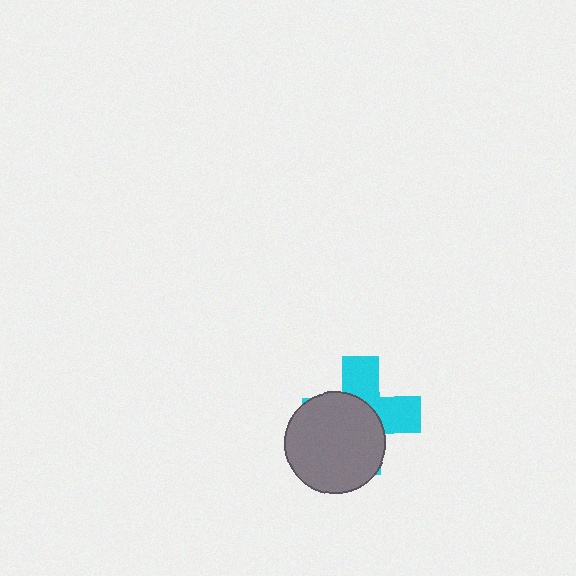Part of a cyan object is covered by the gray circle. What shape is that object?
It is a cross.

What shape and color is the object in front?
The object in front is a gray circle.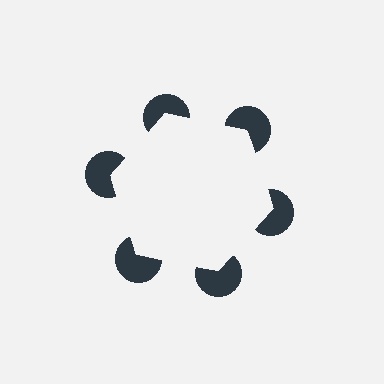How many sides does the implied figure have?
6 sides.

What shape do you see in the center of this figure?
An illusory hexagon — its edges are inferred from the aligned wedge cuts in the pac-man discs, not physically drawn.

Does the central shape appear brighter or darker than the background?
It typically appears slightly brighter than the background, even though no actual brightness change is drawn.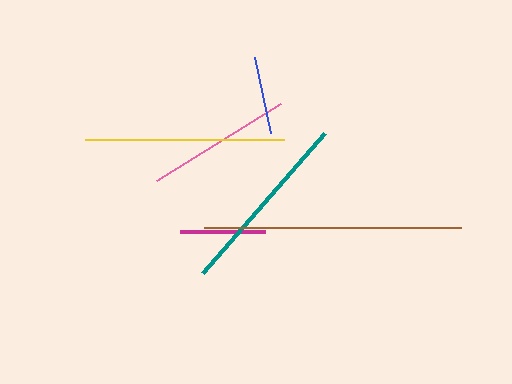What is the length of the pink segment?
The pink segment is approximately 146 pixels long.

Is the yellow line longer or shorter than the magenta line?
The yellow line is longer than the magenta line.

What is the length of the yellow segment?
The yellow segment is approximately 200 pixels long.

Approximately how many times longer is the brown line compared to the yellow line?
The brown line is approximately 1.3 times the length of the yellow line.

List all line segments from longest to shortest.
From longest to shortest: brown, yellow, teal, pink, magenta, blue.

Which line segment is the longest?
The brown line is the longest at approximately 257 pixels.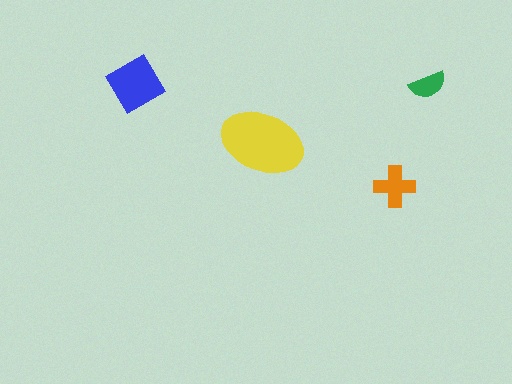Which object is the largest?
The yellow ellipse.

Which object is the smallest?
The green semicircle.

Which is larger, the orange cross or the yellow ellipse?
The yellow ellipse.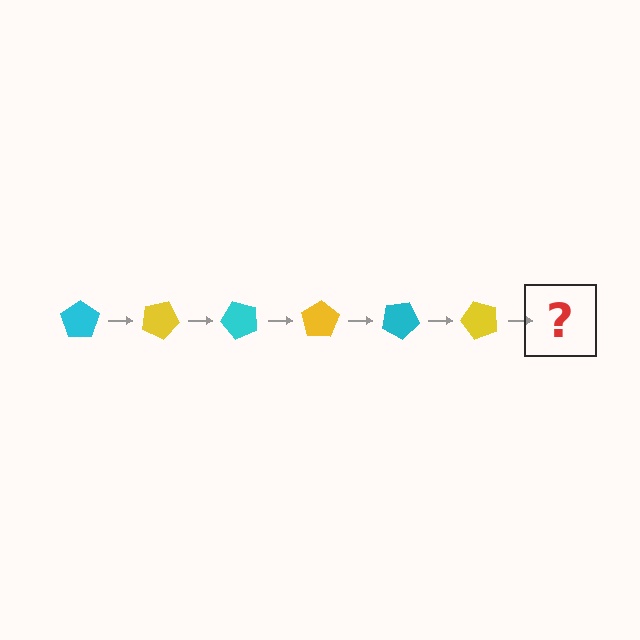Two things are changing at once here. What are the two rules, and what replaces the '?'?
The two rules are that it rotates 25 degrees each step and the color cycles through cyan and yellow. The '?' should be a cyan pentagon, rotated 150 degrees from the start.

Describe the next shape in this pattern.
It should be a cyan pentagon, rotated 150 degrees from the start.